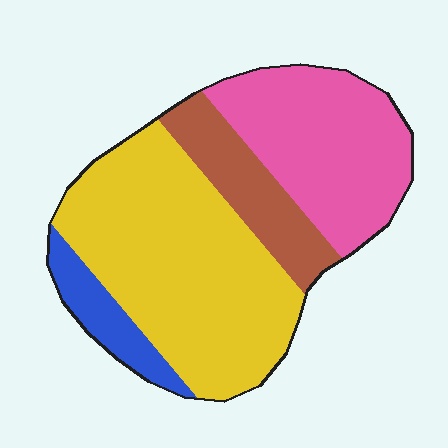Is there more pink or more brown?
Pink.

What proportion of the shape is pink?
Pink takes up between a quarter and a half of the shape.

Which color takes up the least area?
Blue, at roughly 10%.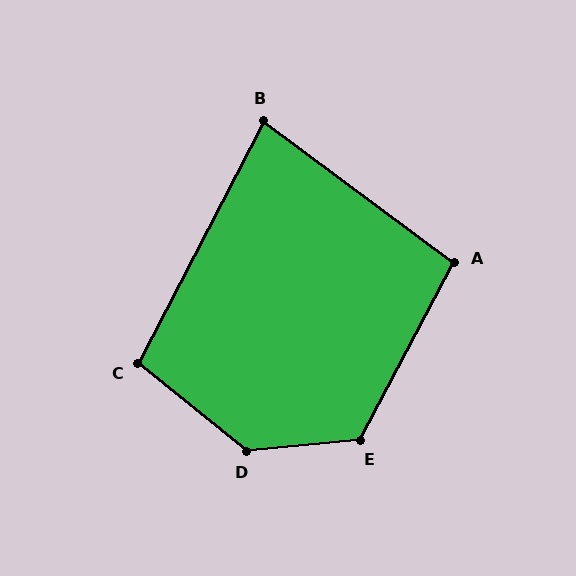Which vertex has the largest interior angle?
D, at approximately 136 degrees.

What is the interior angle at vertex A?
Approximately 99 degrees (obtuse).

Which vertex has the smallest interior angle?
B, at approximately 81 degrees.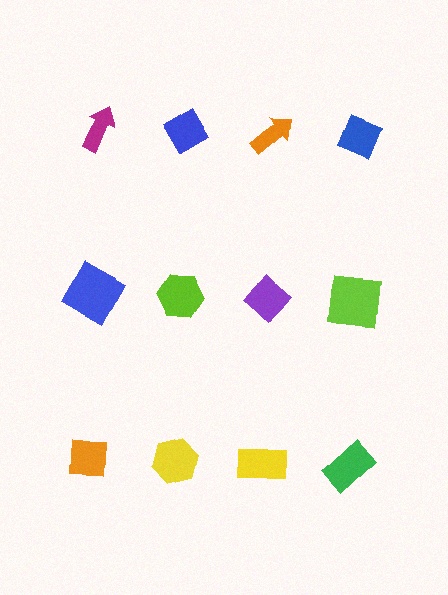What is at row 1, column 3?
An orange arrow.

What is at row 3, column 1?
An orange square.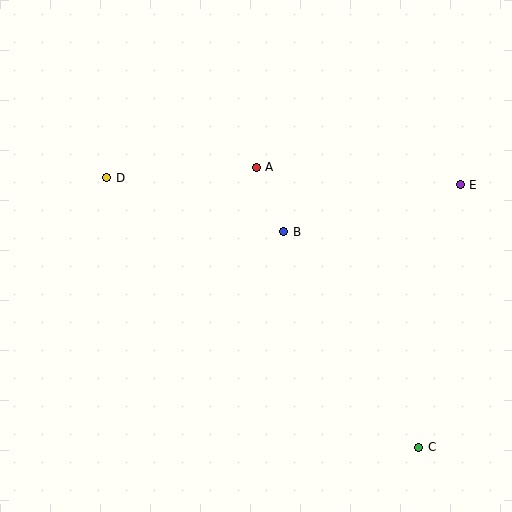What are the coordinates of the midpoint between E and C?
The midpoint between E and C is at (439, 316).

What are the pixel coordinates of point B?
Point B is at (284, 232).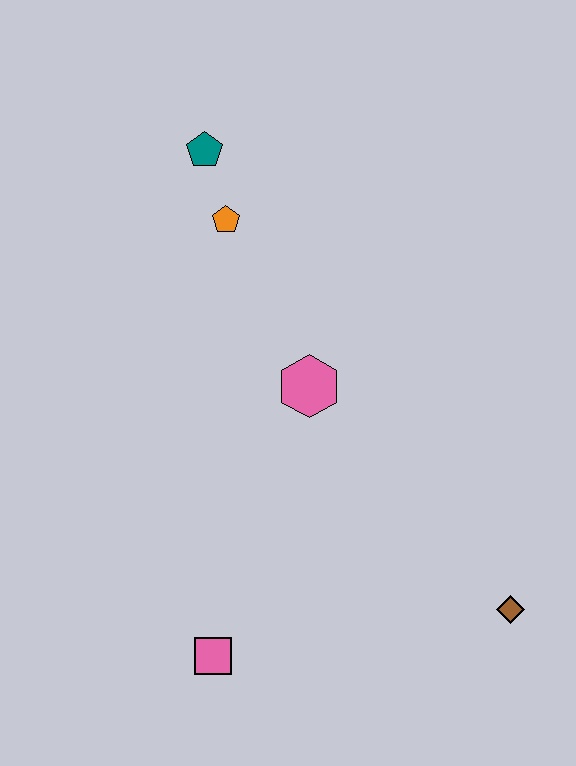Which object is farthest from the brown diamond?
The teal pentagon is farthest from the brown diamond.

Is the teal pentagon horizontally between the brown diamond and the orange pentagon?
No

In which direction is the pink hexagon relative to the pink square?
The pink hexagon is above the pink square.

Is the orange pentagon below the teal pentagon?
Yes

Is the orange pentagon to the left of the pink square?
No